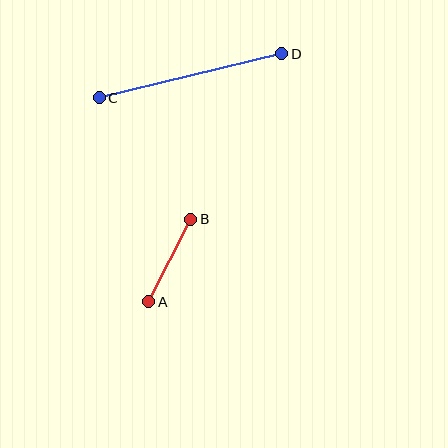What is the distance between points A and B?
The distance is approximately 93 pixels.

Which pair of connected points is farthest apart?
Points C and D are farthest apart.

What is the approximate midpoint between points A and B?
The midpoint is at approximately (170, 260) pixels.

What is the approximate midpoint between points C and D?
The midpoint is at approximately (190, 76) pixels.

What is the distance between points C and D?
The distance is approximately 188 pixels.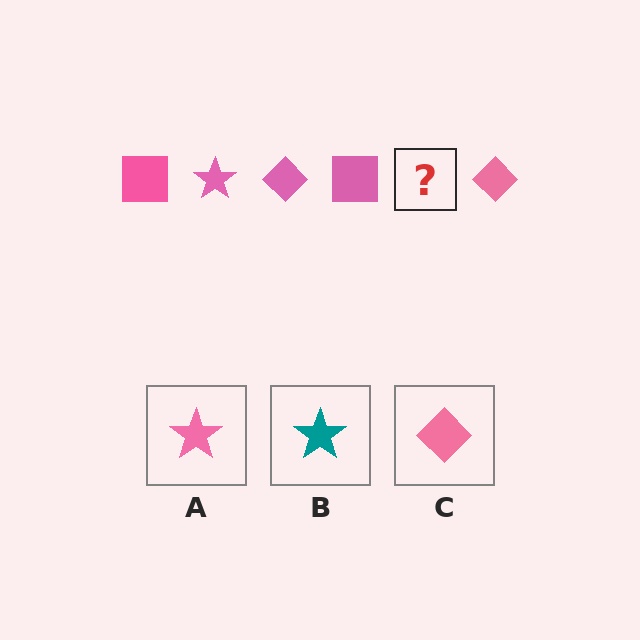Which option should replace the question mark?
Option A.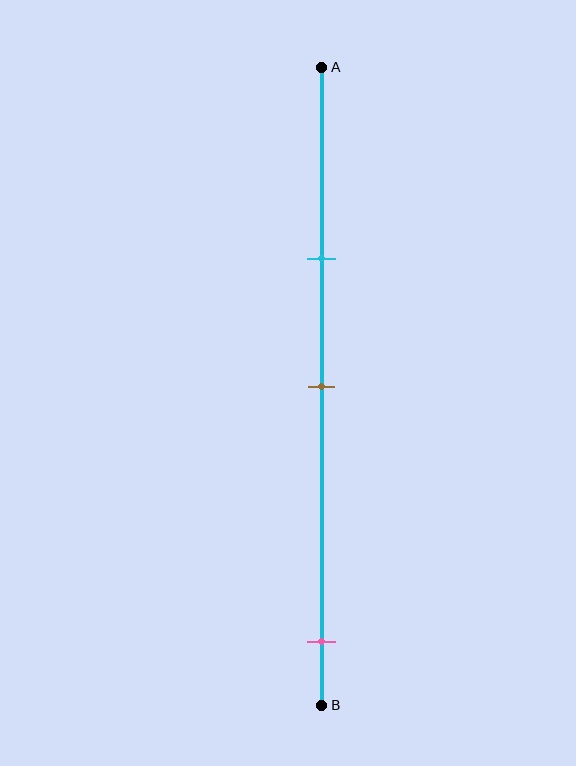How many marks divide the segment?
There are 3 marks dividing the segment.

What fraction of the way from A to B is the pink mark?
The pink mark is approximately 90% (0.9) of the way from A to B.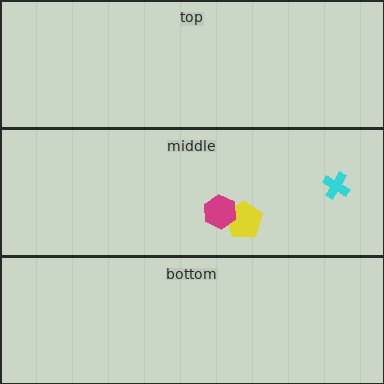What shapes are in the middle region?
The yellow pentagon, the magenta hexagon, the cyan cross.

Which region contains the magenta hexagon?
The middle region.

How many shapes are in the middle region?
3.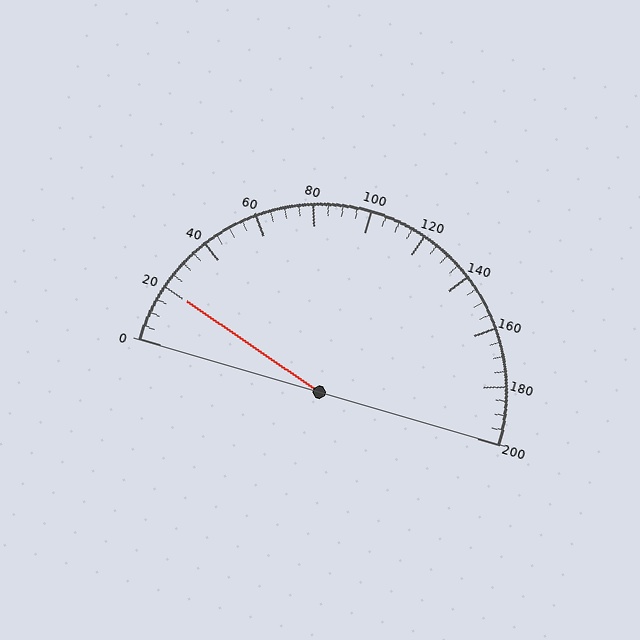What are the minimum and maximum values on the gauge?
The gauge ranges from 0 to 200.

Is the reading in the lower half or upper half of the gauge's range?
The reading is in the lower half of the range (0 to 200).